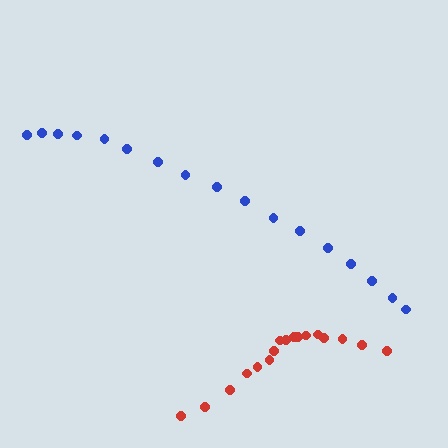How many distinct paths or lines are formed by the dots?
There are 2 distinct paths.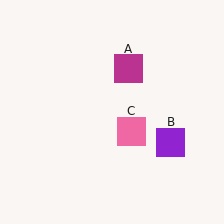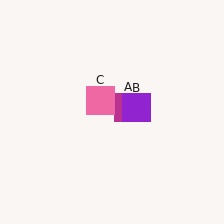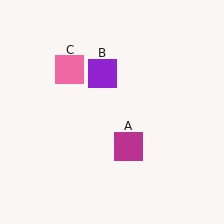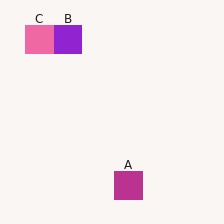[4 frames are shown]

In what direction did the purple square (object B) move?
The purple square (object B) moved up and to the left.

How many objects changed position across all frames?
3 objects changed position: magenta square (object A), purple square (object B), pink square (object C).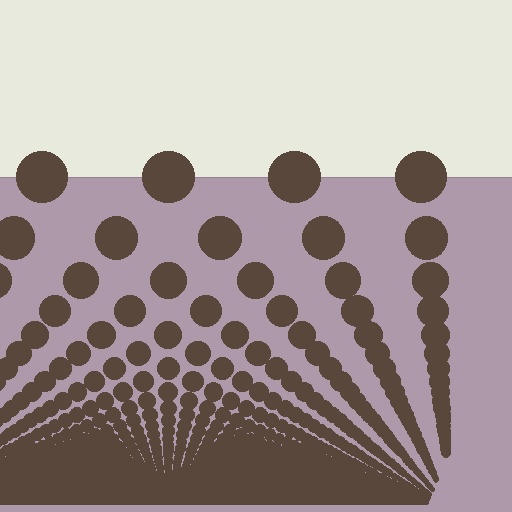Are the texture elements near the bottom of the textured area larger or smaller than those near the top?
Smaller. The gradient is inverted — elements near the bottom are smaller and denser.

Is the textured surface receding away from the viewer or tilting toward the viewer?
The surface appears to tilt toward the viewer. Texture elements get larger and sparser toward the top.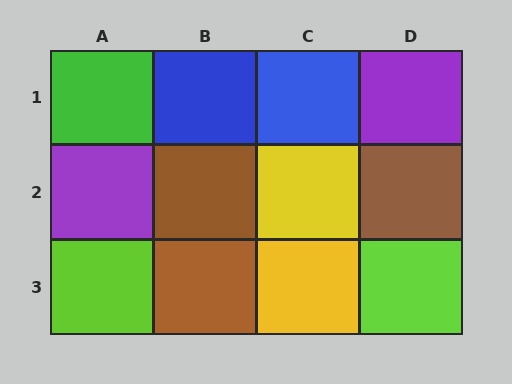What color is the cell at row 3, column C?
Yellow.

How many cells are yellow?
2 cells are yellow.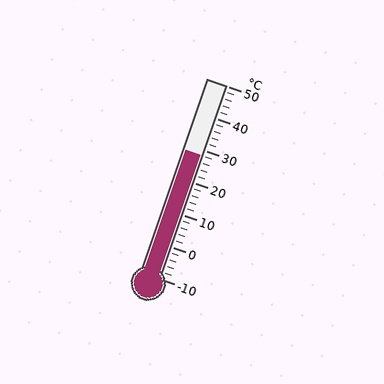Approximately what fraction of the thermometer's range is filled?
The thermometer is filled to approximately 65% of its range.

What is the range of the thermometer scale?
The thermometer scale ranges from -10°C to 50°C.